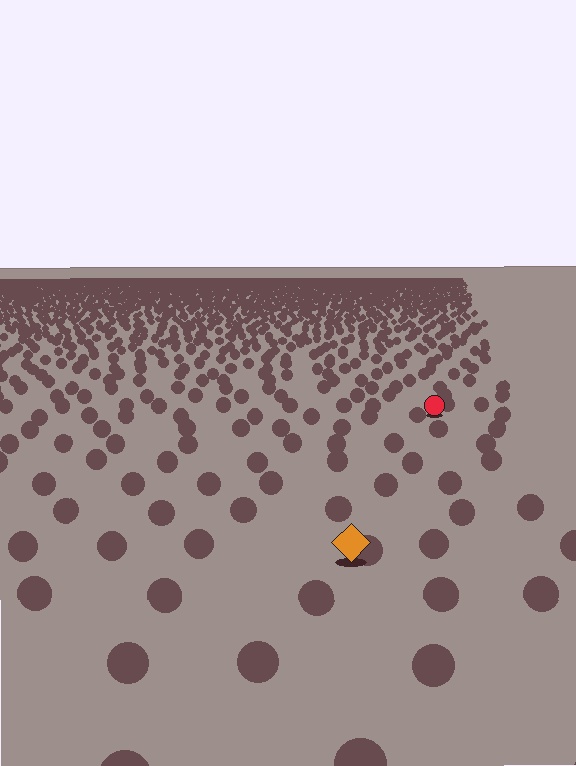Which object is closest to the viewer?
The orange diamond is closest. The texture marks near it are larger and more spread out.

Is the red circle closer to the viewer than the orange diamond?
No. The orange diamond is closer — you can tell from the texture gradient: the ground texture is coarser near it.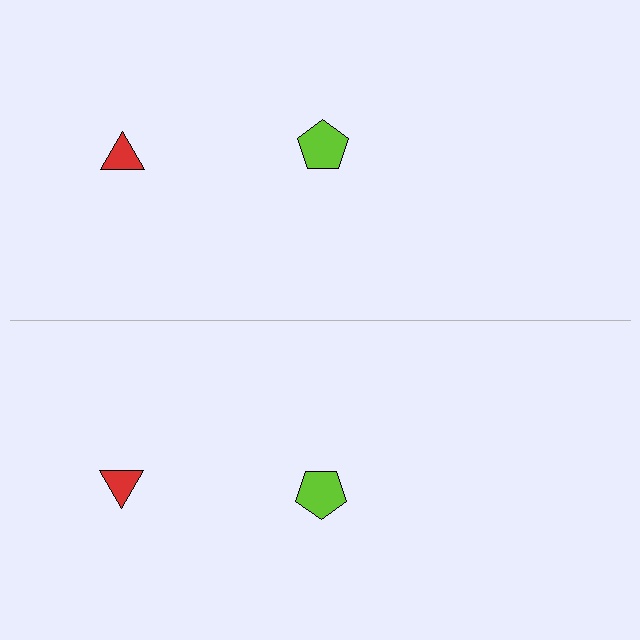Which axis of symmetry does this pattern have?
The pattern has a horizontal axis of symmetry running through the center of the image.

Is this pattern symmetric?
Yes, this pattern has bilateral (reflection) symmetry.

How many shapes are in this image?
There are 4 shapes in this image.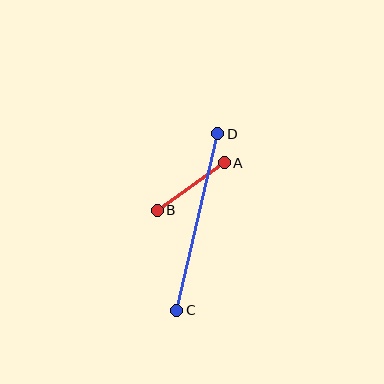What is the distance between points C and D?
The distance is approximately 181 pixels.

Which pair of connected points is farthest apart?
Points C and D are farthest apart.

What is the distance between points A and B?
The distance is approximately 82 pixels.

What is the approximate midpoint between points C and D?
The midpoint is at approximately (197, 222) pixels.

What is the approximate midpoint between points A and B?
The midpoint is at approximately (191, 187) pixels.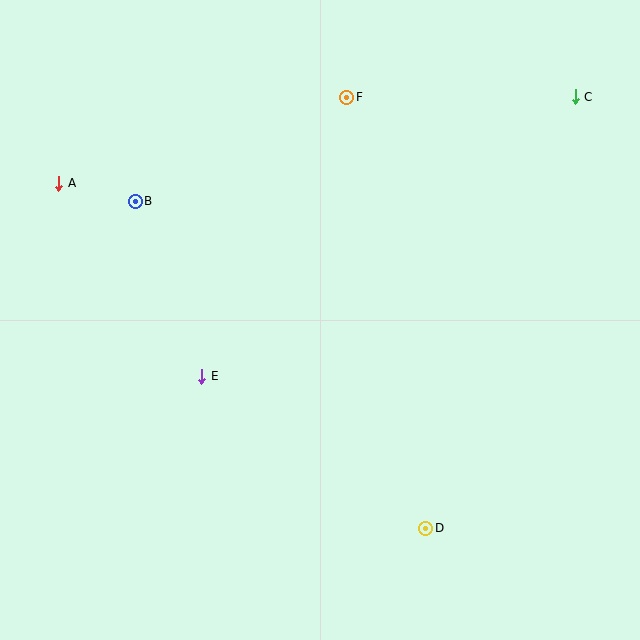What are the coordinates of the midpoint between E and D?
The midpoint between E and D is at (314, 452).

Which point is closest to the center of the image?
Point E at (202, 376) is closest to the center.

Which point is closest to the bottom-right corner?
Point D is closest to the bottom-right corner.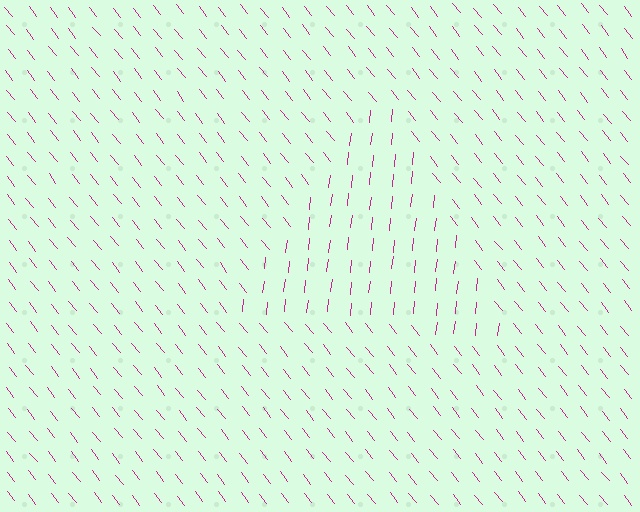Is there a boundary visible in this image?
Yes, there is a texture boundary formed by a change in line orientation.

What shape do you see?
I see a triangle.